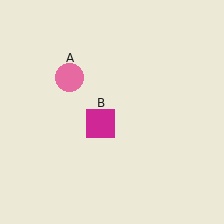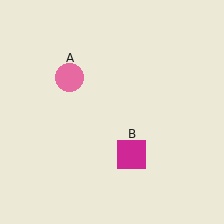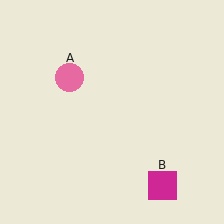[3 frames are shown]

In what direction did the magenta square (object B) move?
The magenta square (object B) moved down and to the right.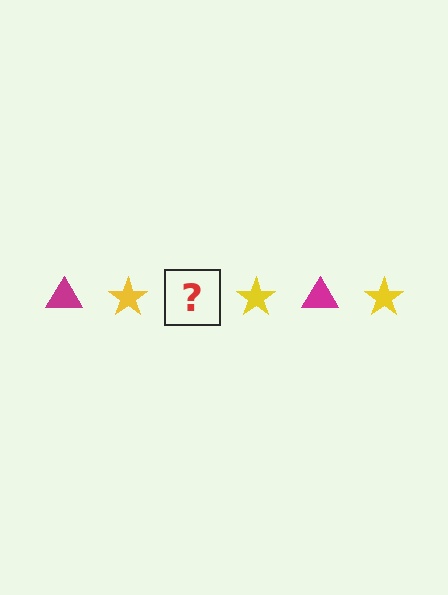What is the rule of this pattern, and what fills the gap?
The rule is that the pattern alternates between magenta triangle and yellow star. The gap should be filled with a magenta triangle.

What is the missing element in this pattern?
The missing element is a magenta triangle.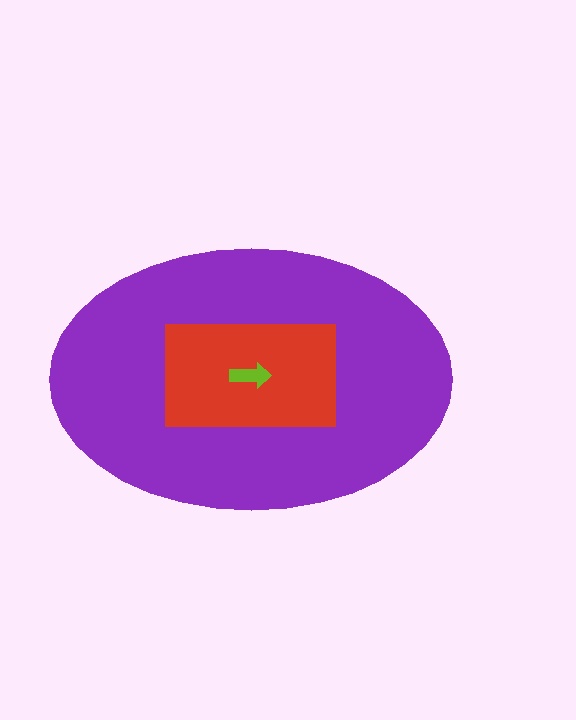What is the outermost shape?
The purple ellipse.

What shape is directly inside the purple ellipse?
The red rectangle.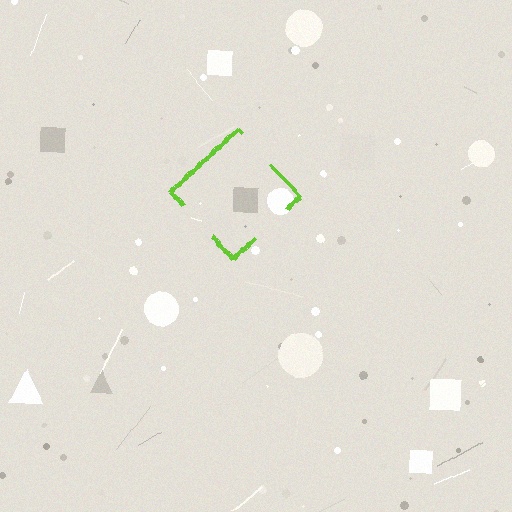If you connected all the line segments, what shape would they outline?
They would outline a diamond.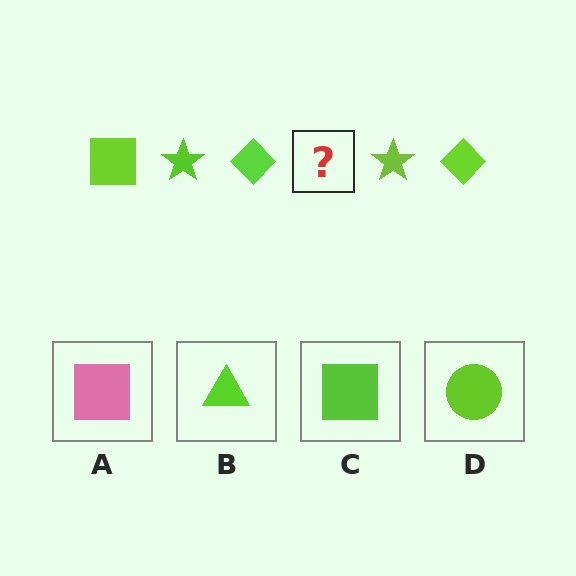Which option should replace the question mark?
Option C.